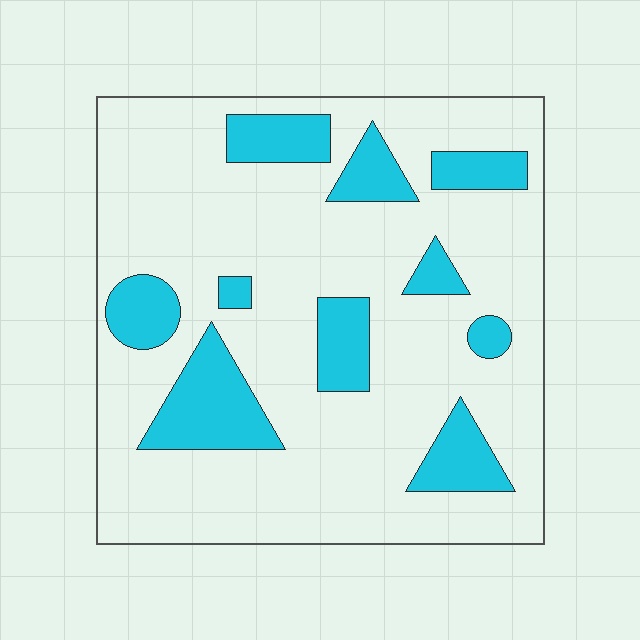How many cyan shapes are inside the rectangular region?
10.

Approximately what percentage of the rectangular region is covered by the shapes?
Approximately 20%.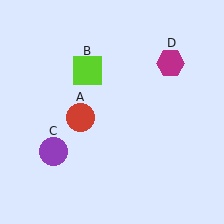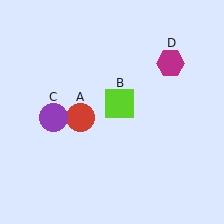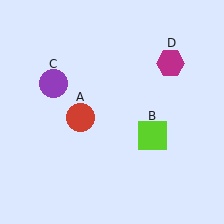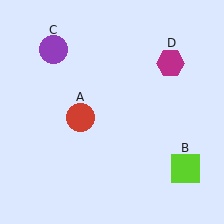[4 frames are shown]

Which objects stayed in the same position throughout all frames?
Red circle (object A) and magenta hexagon (object D) remained stationary.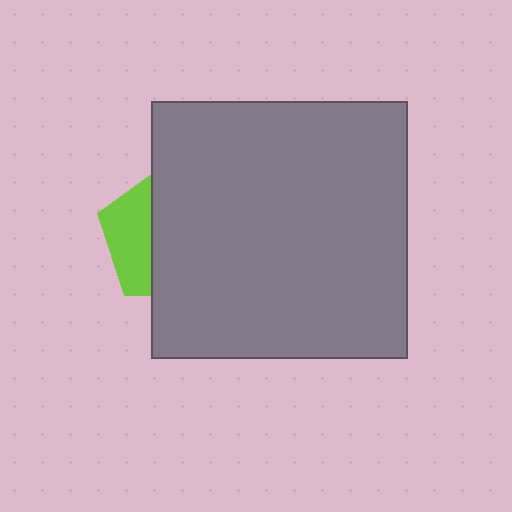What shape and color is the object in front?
The object in front is a gray square.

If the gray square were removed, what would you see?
You would see the complete lime pentagon.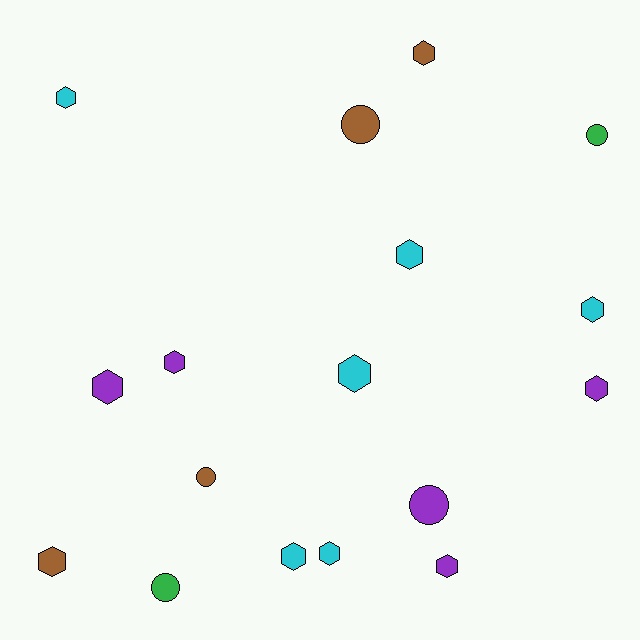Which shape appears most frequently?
Hexagon, with 12 objects.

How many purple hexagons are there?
There are 4 purple hexagons.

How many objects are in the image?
There are 17 objects.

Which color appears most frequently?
Cyan, with 6 objects.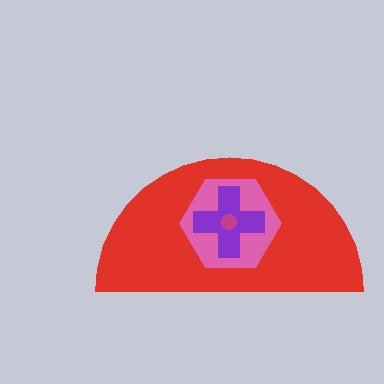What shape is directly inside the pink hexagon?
The purple cross.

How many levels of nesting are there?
4.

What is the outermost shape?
The red semicircle.